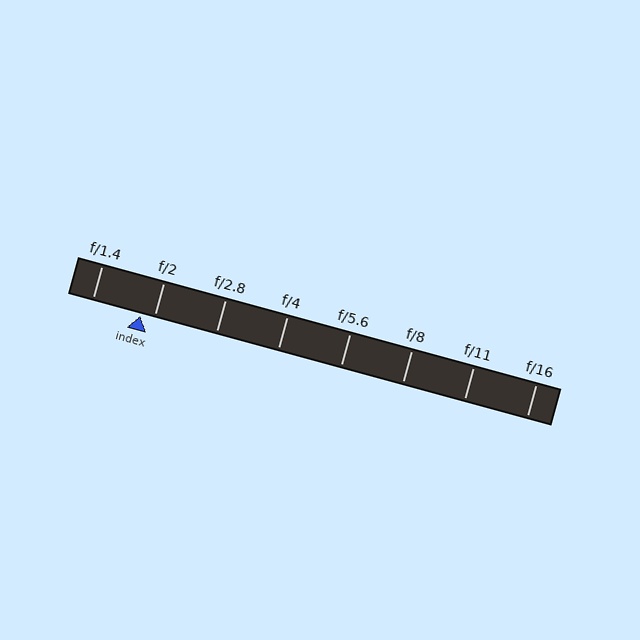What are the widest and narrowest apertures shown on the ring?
The widest aperture shown is f/1.4 and the narrowest is f/16.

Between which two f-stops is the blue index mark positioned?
The index mark is between f/1.4 and f/2.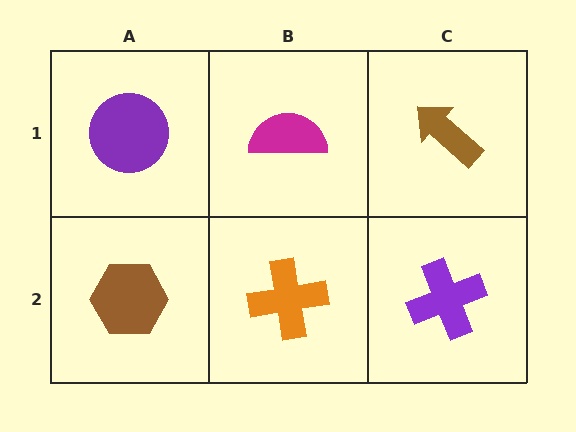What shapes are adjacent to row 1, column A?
A brown hexagon (row 2, column A), a magenta semicircle (row 1, column B).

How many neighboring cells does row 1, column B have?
3.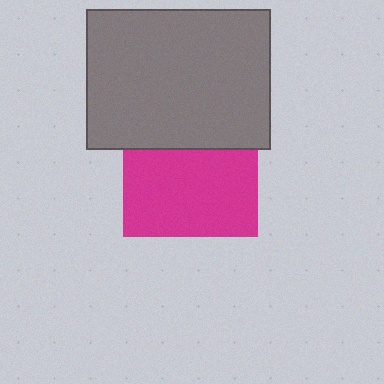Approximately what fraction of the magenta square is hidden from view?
Roughly 34% of the magenta square is hidden behind the gray rectangle.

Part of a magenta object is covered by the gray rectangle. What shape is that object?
It is a square.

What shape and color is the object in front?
The object in front is a gray rectangle.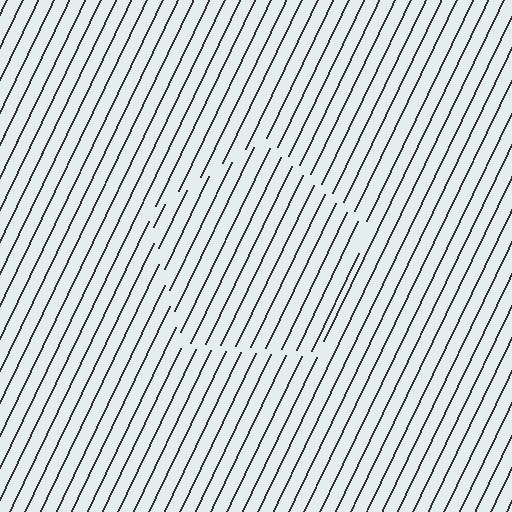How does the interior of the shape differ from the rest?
The interior of the shape contains the same grating, shifted by half a period — the contour is defined by the phase discontinuity where line-ends from the inner and outer gratings abut.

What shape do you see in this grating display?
An illusory pentagon. The interior of the shape contains the same grating, shifted by half a period — the contour is defined by the phase discontinuity where line-ends from the inner and outer gratings abut.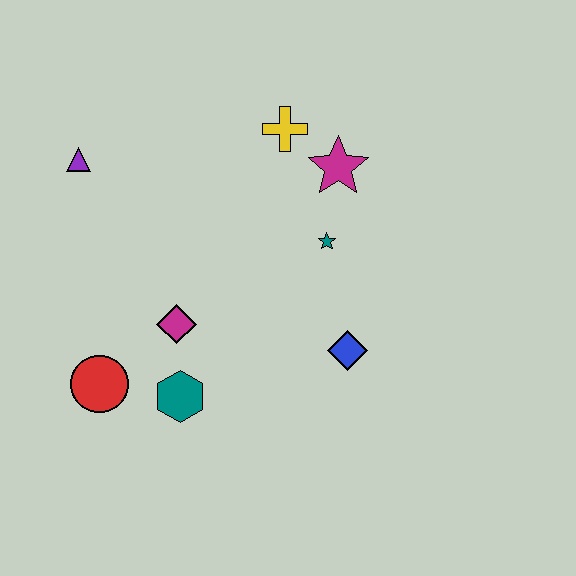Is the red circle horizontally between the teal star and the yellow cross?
No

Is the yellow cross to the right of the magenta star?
No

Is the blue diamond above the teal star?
No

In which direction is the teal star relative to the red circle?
The teal star is to the right of the red circle.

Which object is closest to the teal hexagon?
The magenta diamond is closest to the teal hexagon.